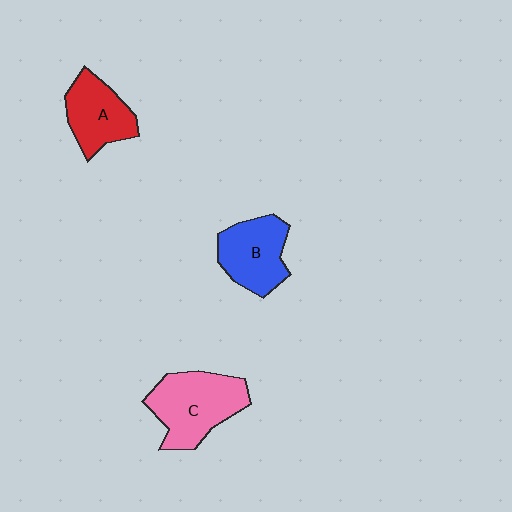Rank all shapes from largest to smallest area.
From largest to smallest: C (pink), B (blue), A (red).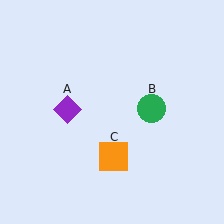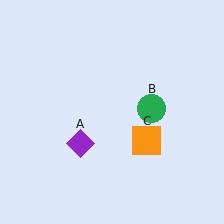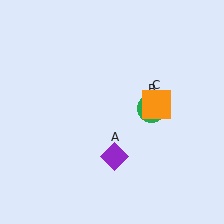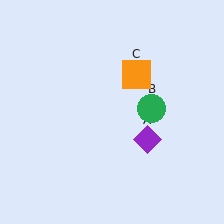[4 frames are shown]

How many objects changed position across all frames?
2 objects changed position: purple diamond (object A), orange square (object C).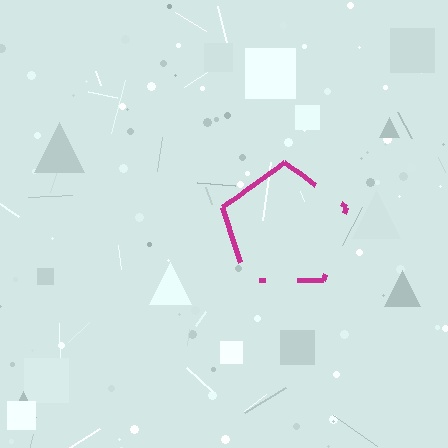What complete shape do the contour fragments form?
The contour fragments form a pentagon.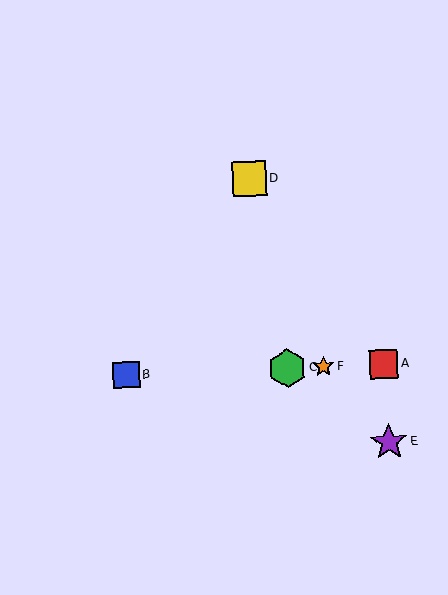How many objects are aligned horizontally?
4 objects (A, B, C, F) are aligned horizontally.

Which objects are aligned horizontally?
Objects A, B, C, F are aligned horizontally.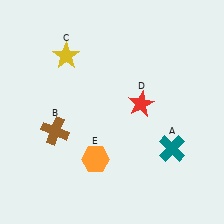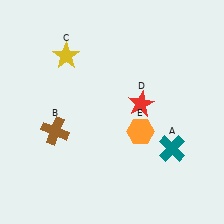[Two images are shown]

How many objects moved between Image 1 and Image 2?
1 object moved between the two images.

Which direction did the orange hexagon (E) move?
The orange hexagon (E) moved right.